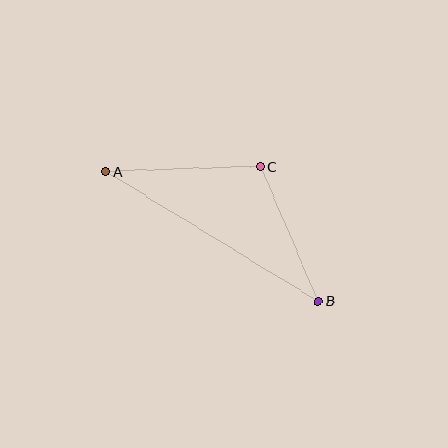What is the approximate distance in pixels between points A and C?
The distance between A and C is approximately 155 pixels.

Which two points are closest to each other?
Points B and C are closest to each other.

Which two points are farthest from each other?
Points A and B are farthest from each other.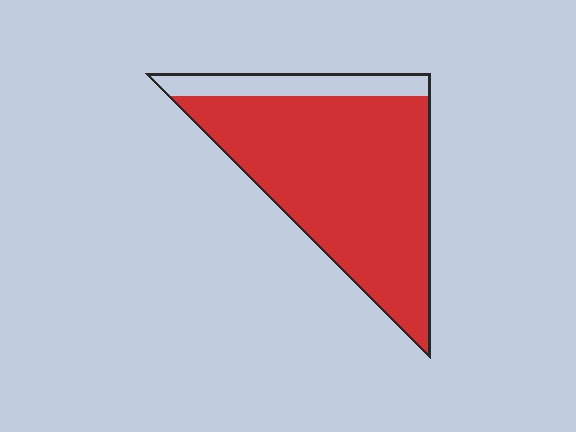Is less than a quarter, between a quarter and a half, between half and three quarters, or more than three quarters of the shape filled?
More than three quarters.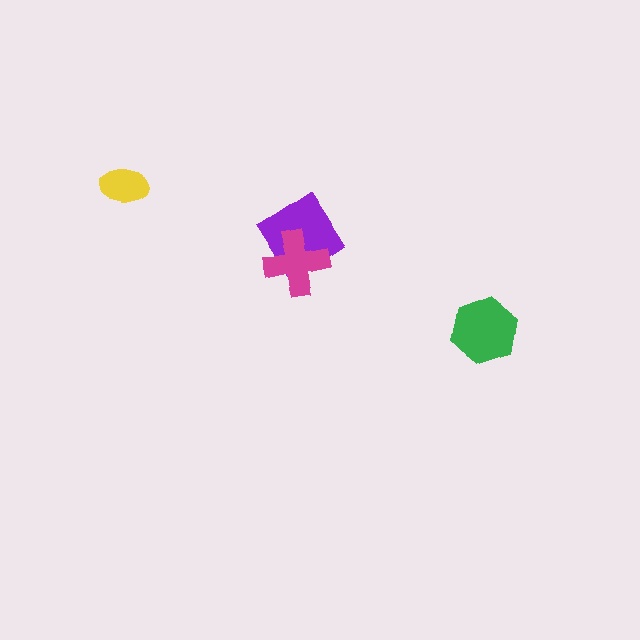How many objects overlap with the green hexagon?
0 objects overlap with the green hexagon.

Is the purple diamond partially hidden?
Yes, it is partially covered by another shape.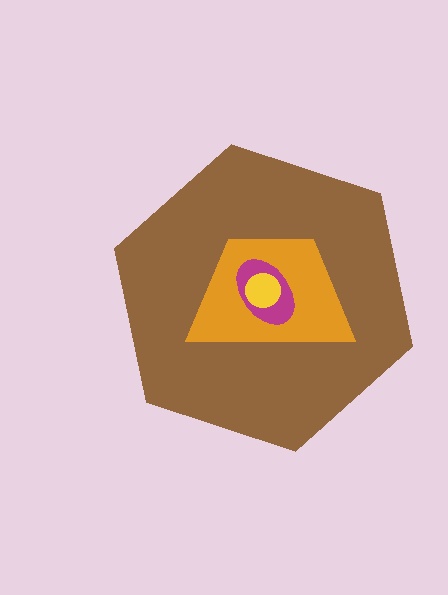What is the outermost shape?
The brown hexagon.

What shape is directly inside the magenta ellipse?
The yellow circle.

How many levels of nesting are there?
4.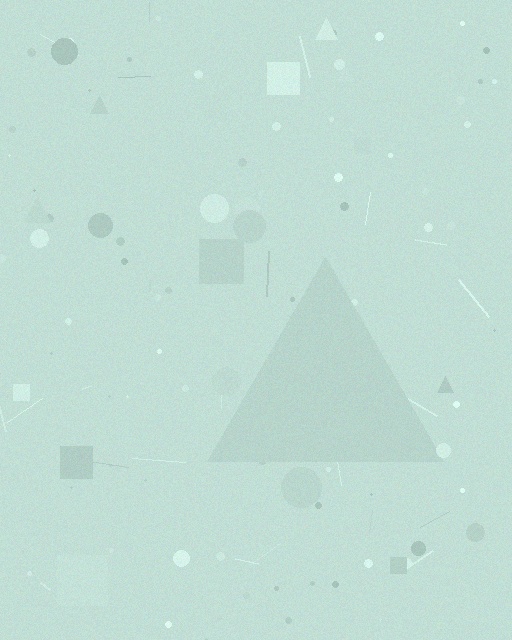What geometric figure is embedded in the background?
A triangle is embedded in the background.